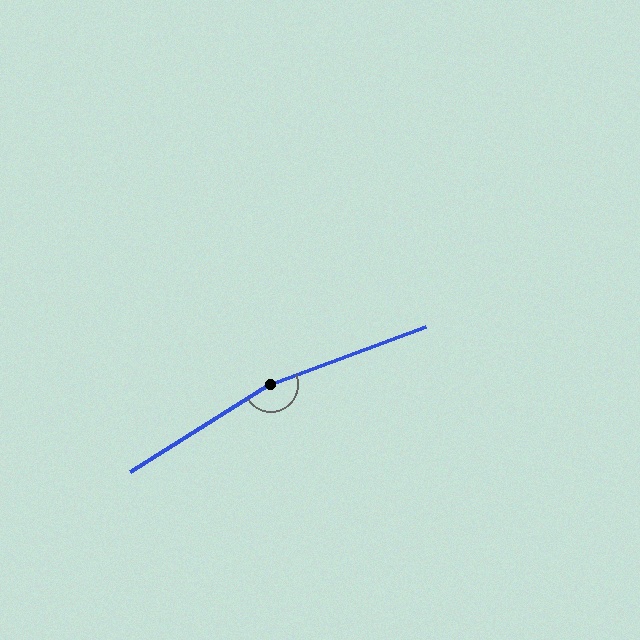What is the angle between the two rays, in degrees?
Approximately 168 degrees.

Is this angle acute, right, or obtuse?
It is obtuse.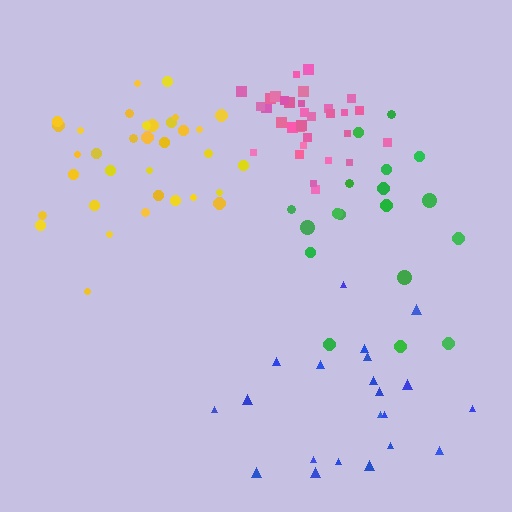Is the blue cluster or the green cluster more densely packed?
Blue.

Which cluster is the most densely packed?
Pink.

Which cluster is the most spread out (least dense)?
Green.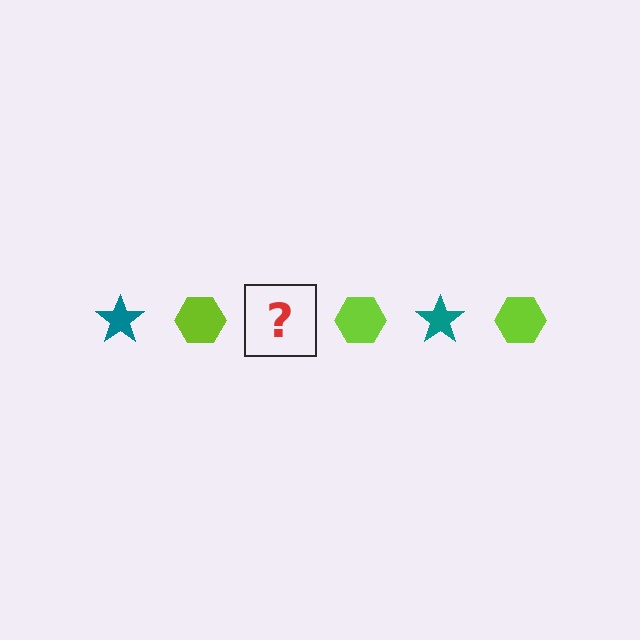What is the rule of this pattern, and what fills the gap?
The rule is that the pattern alternates between teal star and lime hexagon. The gap should be filled with a teal star.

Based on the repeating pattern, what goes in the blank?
The blank should be a teal star.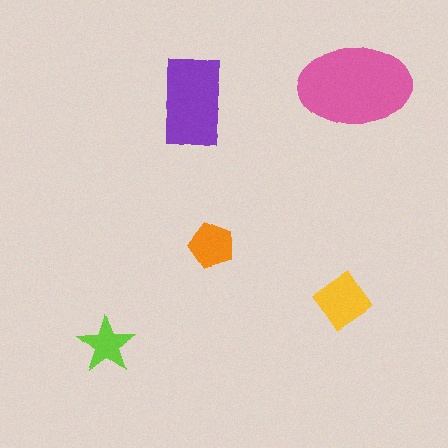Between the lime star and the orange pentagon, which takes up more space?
The orange pentagon.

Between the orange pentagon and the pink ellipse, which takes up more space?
The pink ellipse.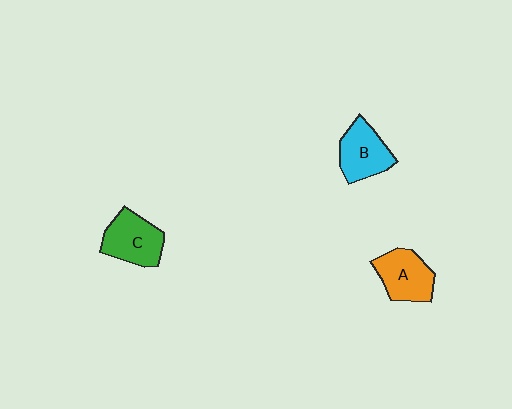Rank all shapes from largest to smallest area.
From largest to smallest: C (green), A (orange), B (cyan).